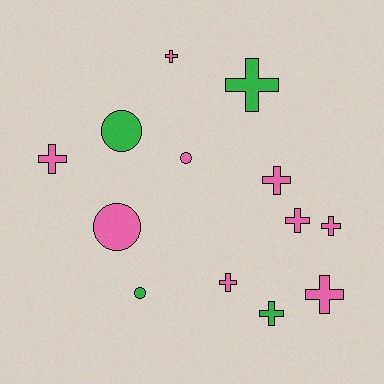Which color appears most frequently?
Pink, with 9 objects.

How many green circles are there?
There are 2 green circles.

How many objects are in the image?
There are 13 objects.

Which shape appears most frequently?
Cross, with 9 objects.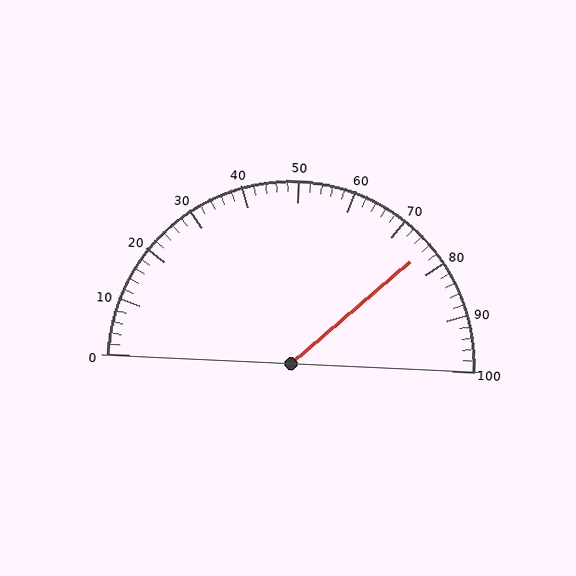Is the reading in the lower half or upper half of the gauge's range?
The reading is in the upper half of the range (0 to 100).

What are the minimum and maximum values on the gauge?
The gauge ranges from 0 to 100.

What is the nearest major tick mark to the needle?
The nearest major tick mark is 80.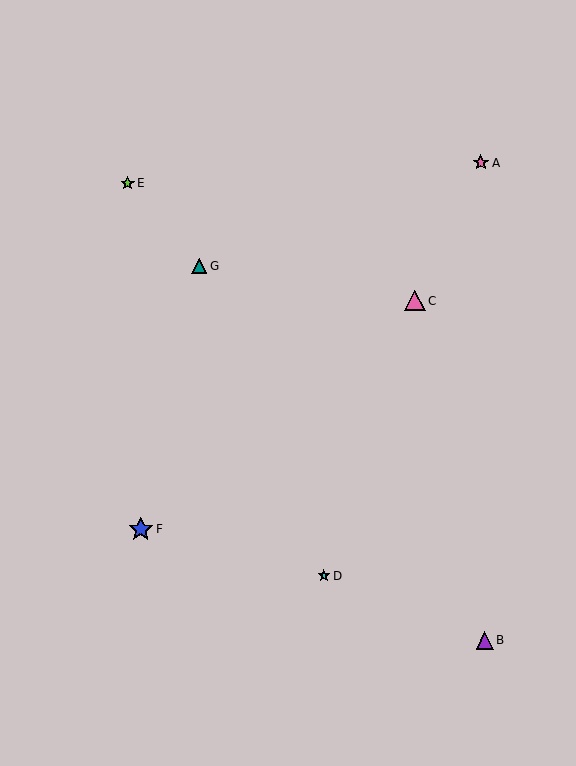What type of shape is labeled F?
Shape F is a blue star.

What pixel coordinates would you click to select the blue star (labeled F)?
Click at (141, 529) to select the blue star F.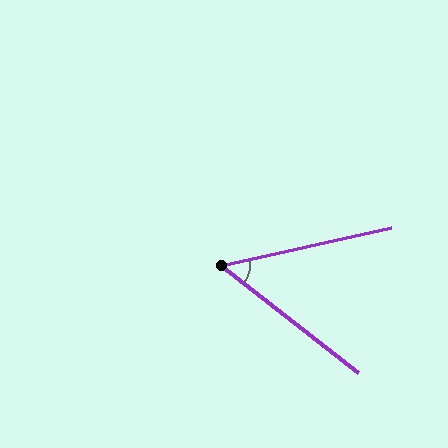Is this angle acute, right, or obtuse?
It is acute.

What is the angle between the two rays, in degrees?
Approximately 50 degrees.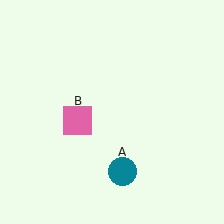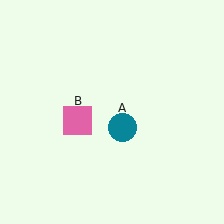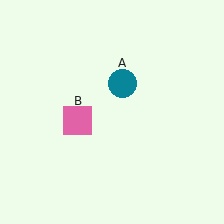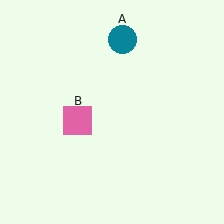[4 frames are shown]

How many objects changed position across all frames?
1 object changed position: teal circle (object A).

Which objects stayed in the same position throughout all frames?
Pink square (object B) remained stationary.